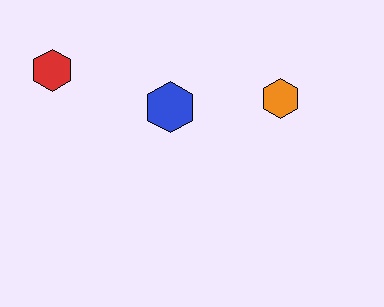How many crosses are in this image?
There are no crosses.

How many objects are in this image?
There are 3 objects.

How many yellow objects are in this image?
There are no yellow objects.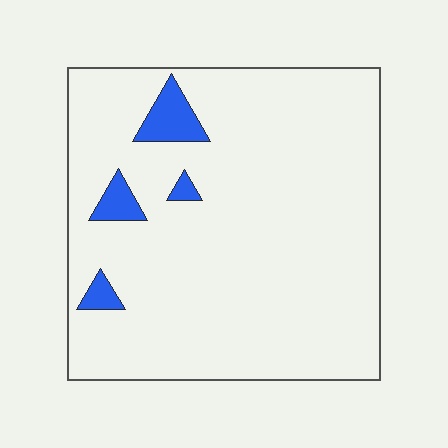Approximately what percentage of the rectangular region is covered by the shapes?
Approximately 5%.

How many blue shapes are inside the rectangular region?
4.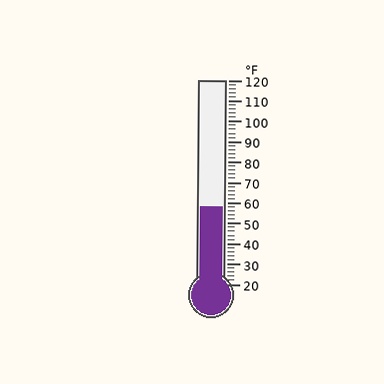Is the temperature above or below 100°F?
The temperature is below 100°F.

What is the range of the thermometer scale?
The thermometer scale ranges from 20°F to 120°F.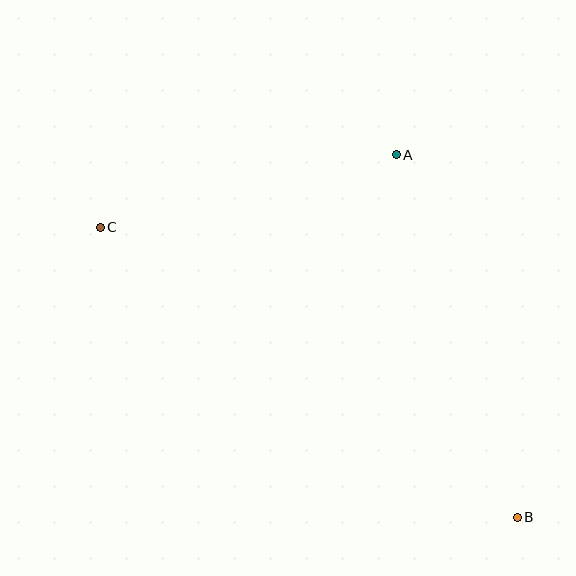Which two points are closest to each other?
Points A and C are closest to each other.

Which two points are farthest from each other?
Points B and C are farthest from each other.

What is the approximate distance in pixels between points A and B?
The distance between A and B is approximately 382 pixels.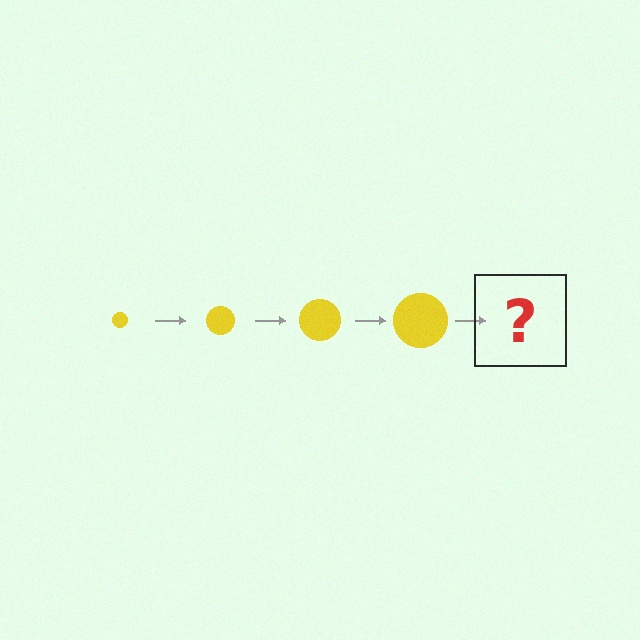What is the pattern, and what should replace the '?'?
The pattern is that the circle gets progressively larger each step. The '?' should be a yellow circle, larger than the previous one.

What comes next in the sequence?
The next element should be a yellow circle, larger than the previous one.